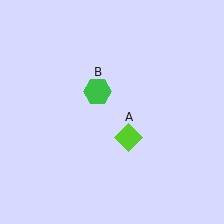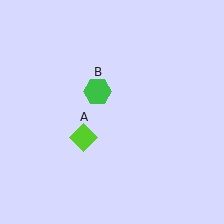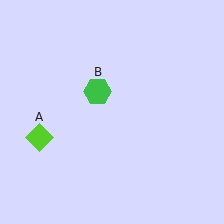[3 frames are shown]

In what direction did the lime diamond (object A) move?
The lime diamond (object A) moved left.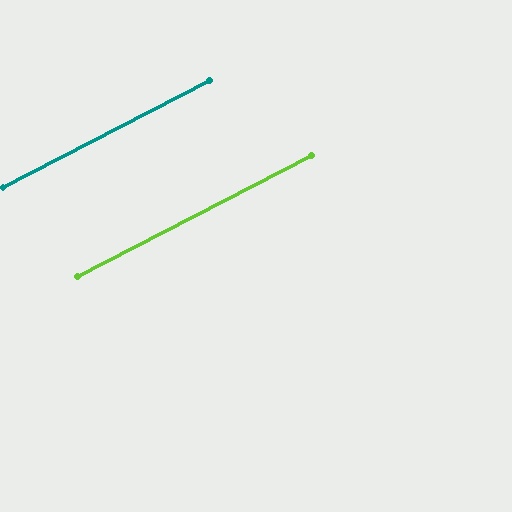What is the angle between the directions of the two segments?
Approximately 0 degrees.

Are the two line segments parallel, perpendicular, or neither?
Parallel — their directions differ by only 0.2°.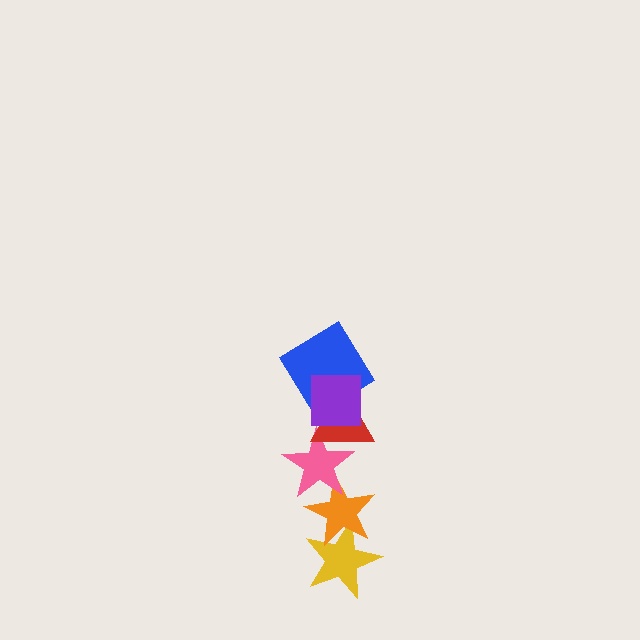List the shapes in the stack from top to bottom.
From top to bottom: the purple square, the blue diamond, the red triangle, the pink star, the orange star, the yellow star.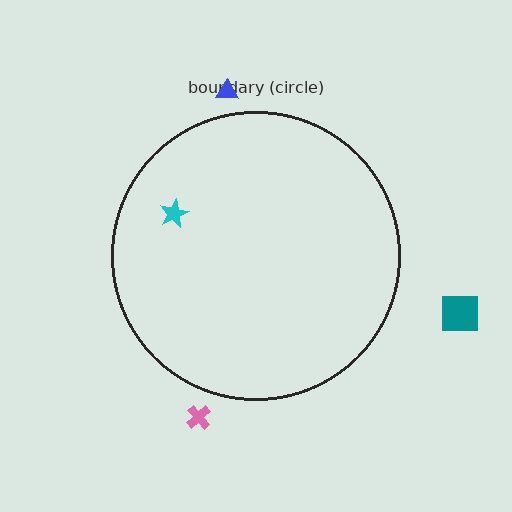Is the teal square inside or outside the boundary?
Outside.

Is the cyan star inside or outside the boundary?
Inside.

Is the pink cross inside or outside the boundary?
Outside.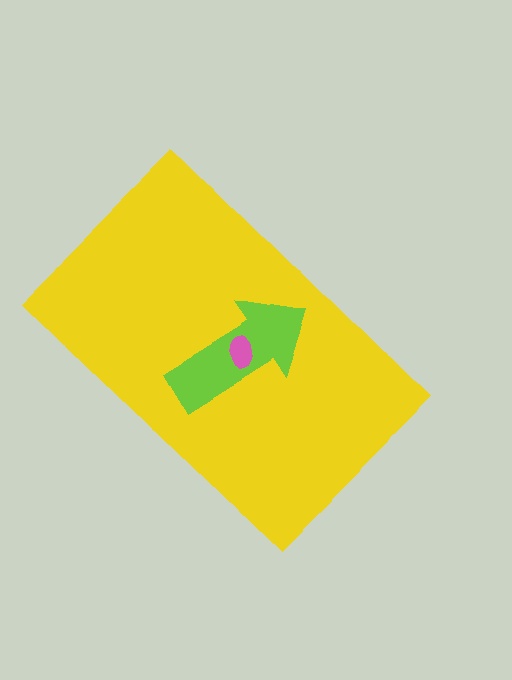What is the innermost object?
The pink ellipse.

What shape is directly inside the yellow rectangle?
The lime arrow.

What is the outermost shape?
The yellow rectangle.